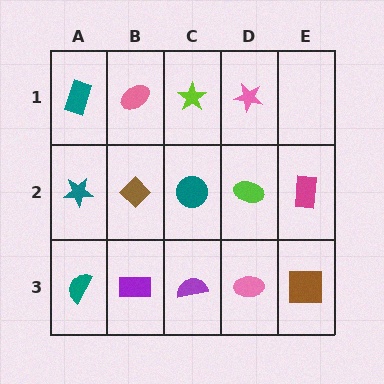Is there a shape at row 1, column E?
No, that cell is empty.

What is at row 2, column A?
A teal star.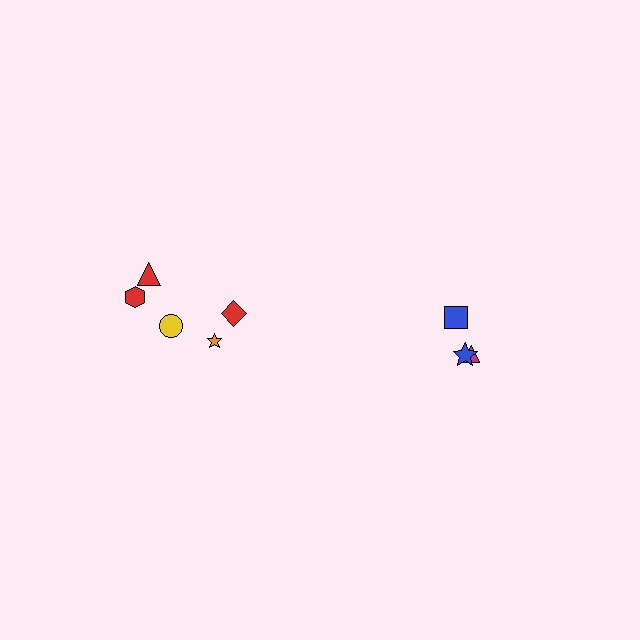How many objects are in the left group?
There are 5 objects.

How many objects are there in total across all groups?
There are 8 objects.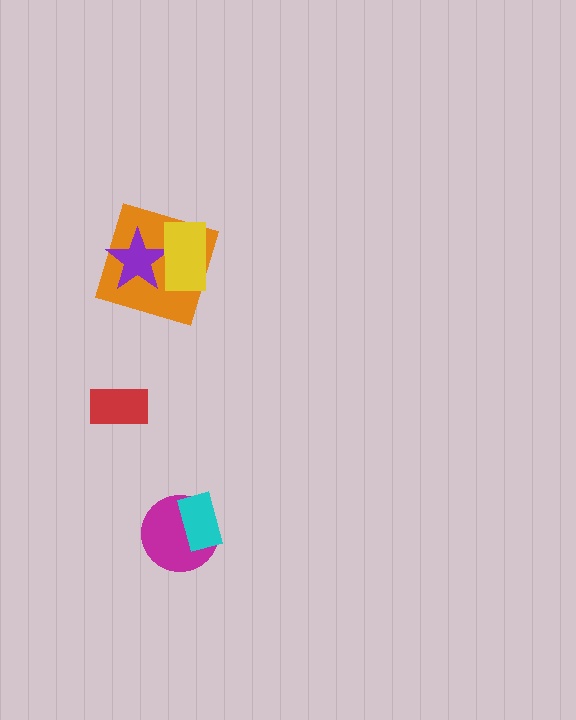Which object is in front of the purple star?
The yellow rectangle is in front of the purple star.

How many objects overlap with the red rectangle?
0 objects overlap with the red rectangle.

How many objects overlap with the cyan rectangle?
1 object overlaps with the cyan rectangle.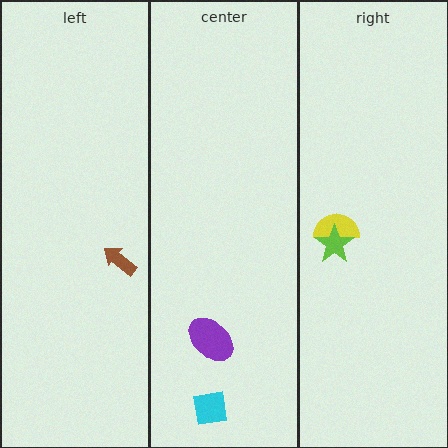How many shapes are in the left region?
1.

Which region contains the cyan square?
The center region.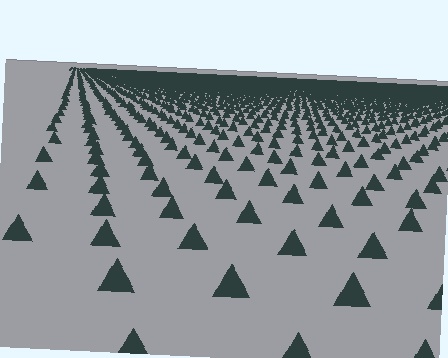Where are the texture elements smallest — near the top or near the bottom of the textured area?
Near the top.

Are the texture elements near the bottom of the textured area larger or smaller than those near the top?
Larger. Near the bottom, elements are closer to the viewer and appear at a bigger on-screen size.